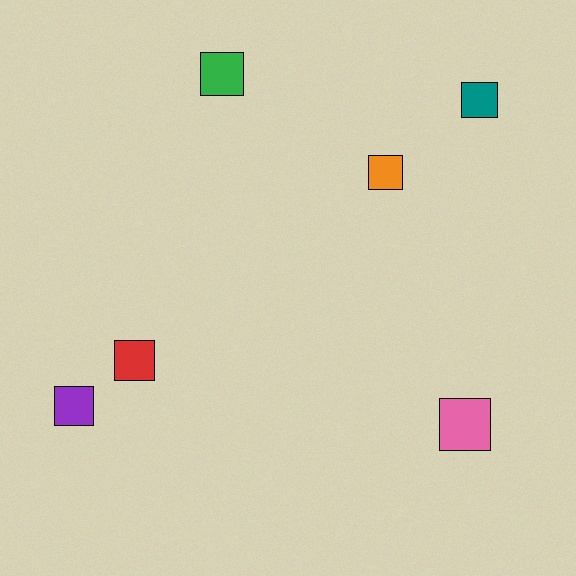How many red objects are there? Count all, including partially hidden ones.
There is 1 red object.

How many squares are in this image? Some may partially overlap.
There are 6 squares.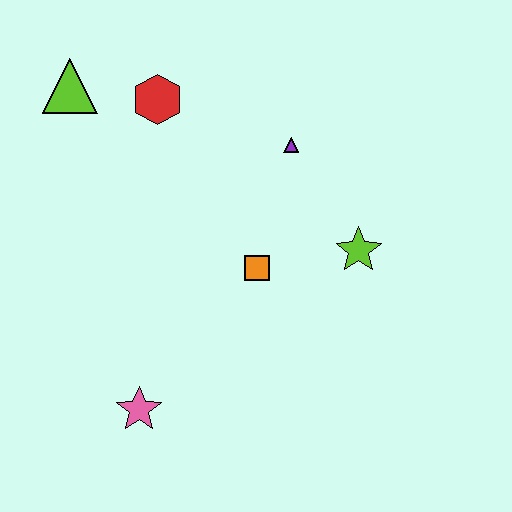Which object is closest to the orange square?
The lime star is closest to the orange square.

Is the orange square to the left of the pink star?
No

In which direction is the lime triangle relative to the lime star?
The lime triangle is to the left of the lime star.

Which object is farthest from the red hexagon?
The pink star is farthest from the red hexagon.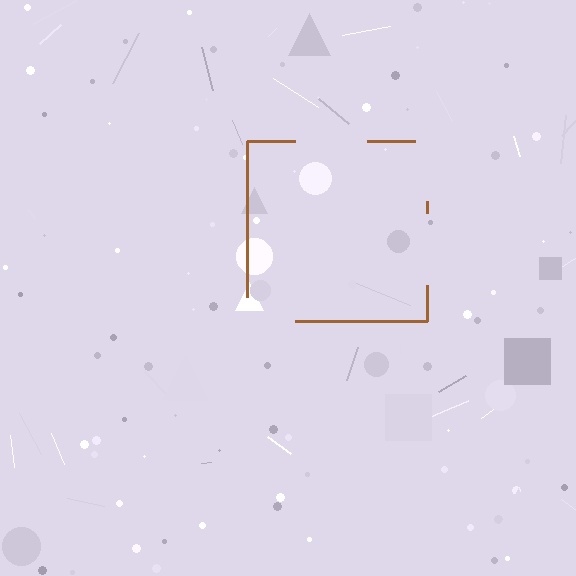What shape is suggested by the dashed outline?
The dashed outline suggests a square.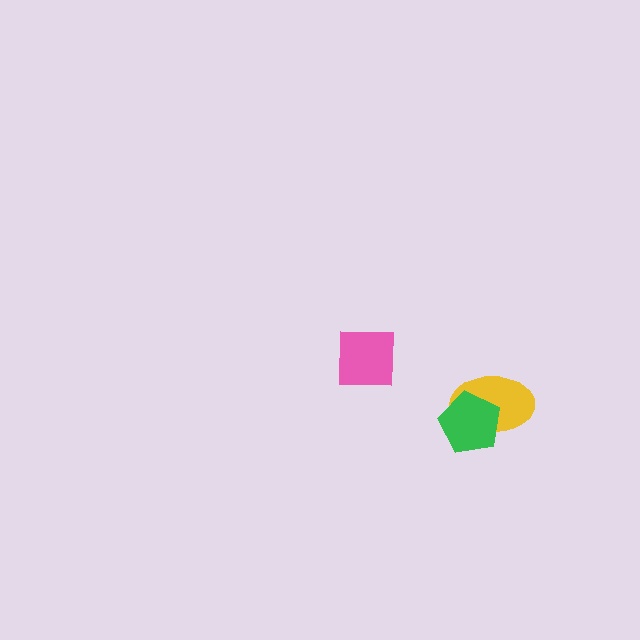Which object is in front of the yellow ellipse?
The green pentagon is in front of the yellow ellipse.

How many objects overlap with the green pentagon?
1 object overlaps with the green pentagon.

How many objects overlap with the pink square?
0 objects overlap with the pink square.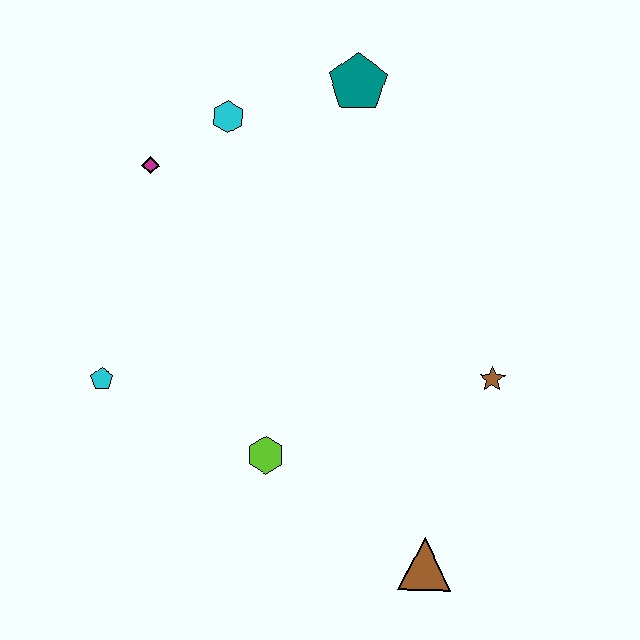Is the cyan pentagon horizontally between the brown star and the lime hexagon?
No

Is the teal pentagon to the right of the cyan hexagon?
Yes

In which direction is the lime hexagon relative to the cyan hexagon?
The lime hexagon is below the cyan hexagon.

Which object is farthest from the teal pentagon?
The brown triangle is farthest from the teal pentagon.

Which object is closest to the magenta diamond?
The cyan hexagon is closest to the magenta diamond.